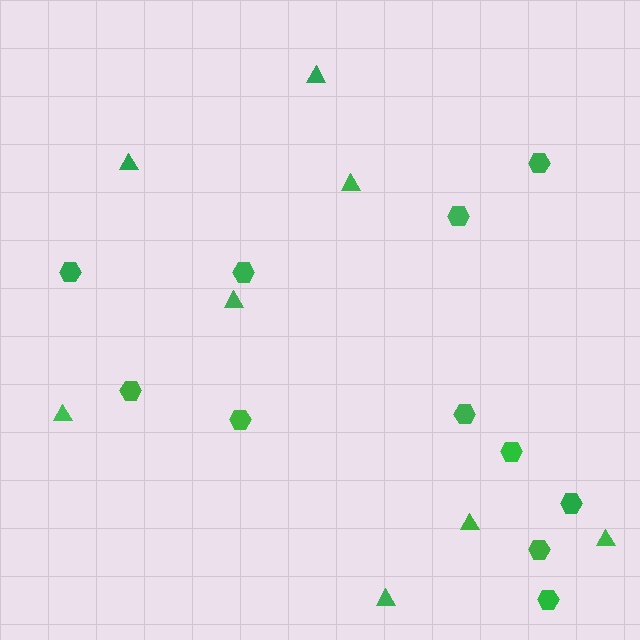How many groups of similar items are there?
There are 2 groups: one group of triangles (8) and one group of hexagons (11).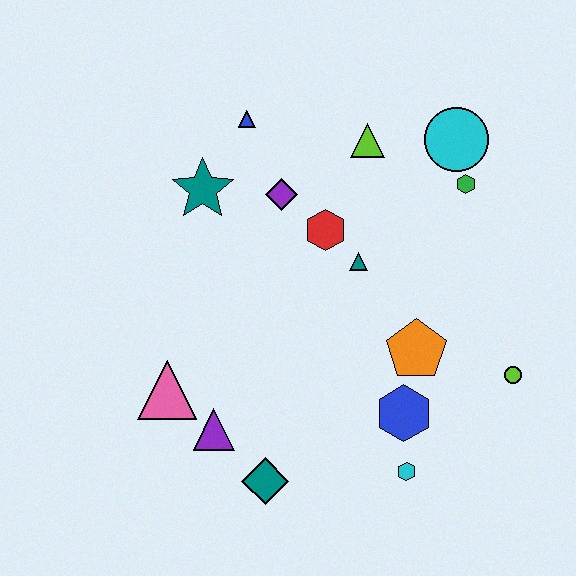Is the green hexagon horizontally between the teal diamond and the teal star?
No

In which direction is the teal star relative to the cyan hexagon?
The teal star is above the cyan hexagon.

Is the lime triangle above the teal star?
Yes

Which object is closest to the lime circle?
The orange pentagon is closest to the lime circle.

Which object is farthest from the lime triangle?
The teal diamond is farthest from the lime triangle.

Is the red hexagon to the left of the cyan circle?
Yes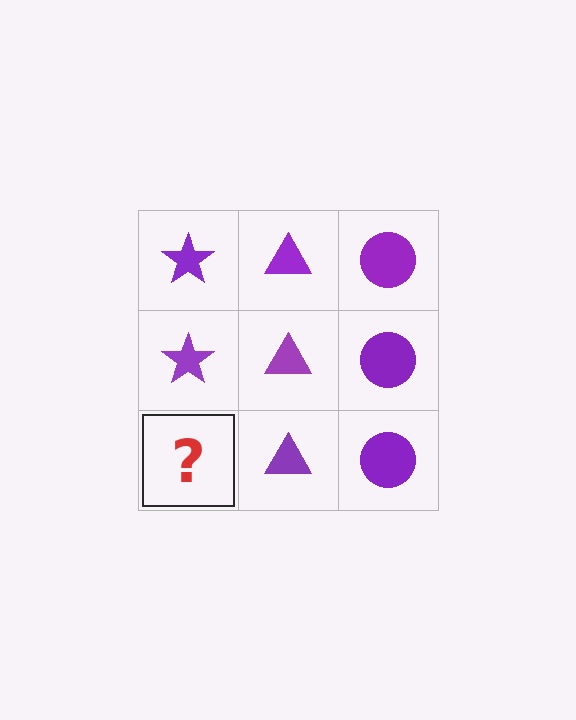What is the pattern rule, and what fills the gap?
The rule is that each column has a consistent shape. The gap should be filled with a purple star.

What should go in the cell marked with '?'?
The missing cell should contain a purple star.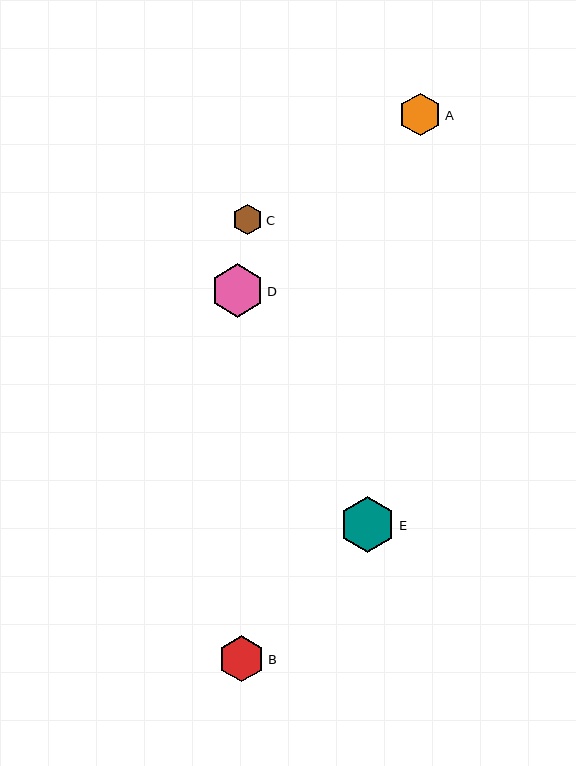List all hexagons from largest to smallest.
From largest to smallest: E, D, B, A, C.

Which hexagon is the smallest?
Hexagon C is the smallest with a size of approximately 31 pixels.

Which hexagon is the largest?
Hexagon E is the largest with a size of approximately 56 pixels.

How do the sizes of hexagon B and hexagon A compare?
Hexagon B and hexagon A are approximately the same size.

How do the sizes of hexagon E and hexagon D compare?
Hexagon E and hexagon D are approximately the same size.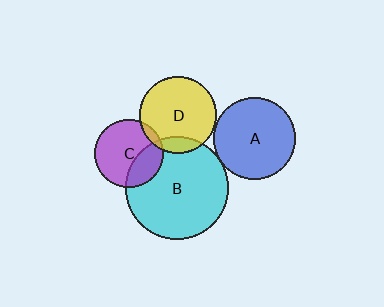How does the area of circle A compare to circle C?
Approximately 1.4 times.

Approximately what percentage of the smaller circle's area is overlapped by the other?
Approximately 30%.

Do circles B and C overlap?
Yes.